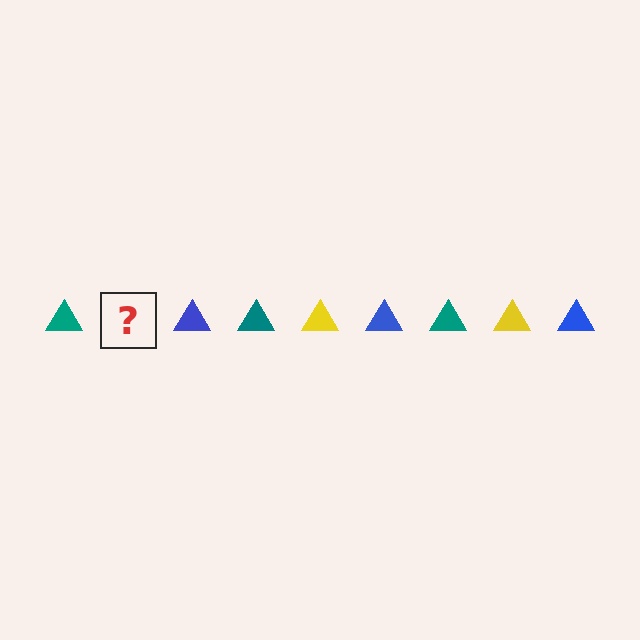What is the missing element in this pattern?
The missing element is a yellow triangle.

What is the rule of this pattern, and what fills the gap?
The rule is that the pattern cycles through teal, yellow, blue triangles. The gap should be filled with a yellow triangle.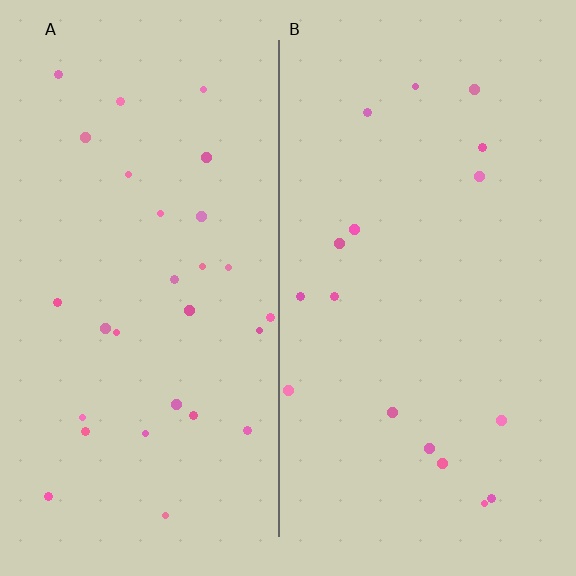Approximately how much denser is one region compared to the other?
Approximately 1.7× — region A over region B.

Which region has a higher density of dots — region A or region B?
A (the left).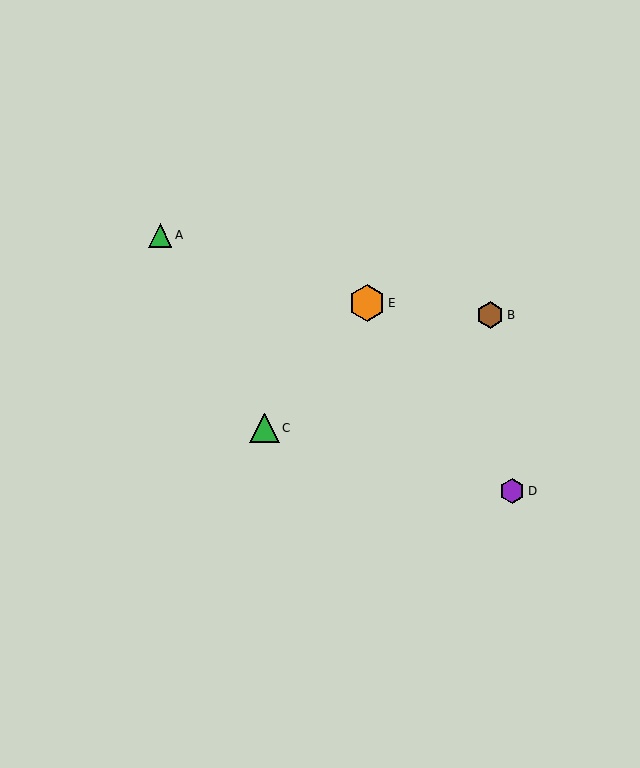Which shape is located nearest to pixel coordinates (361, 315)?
The orange hexagon (labeled E) at (367, 303) is nearest to that location.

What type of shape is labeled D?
Shape D is a purple hexagon.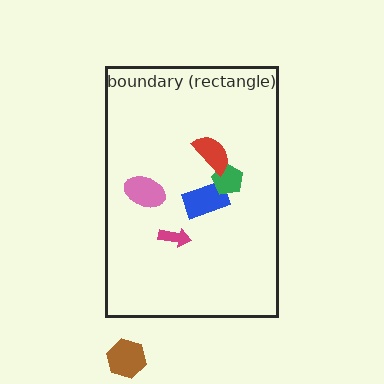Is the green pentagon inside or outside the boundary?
Inside.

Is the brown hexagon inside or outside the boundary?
Outside.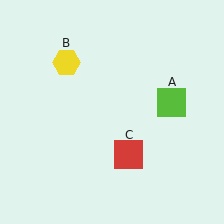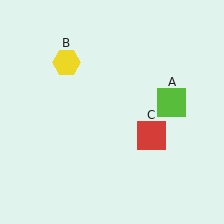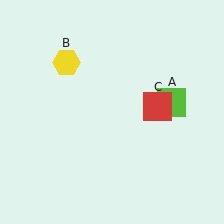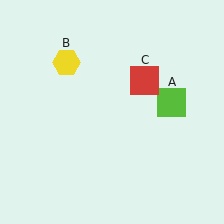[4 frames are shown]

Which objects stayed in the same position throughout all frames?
Lime square (object A) and yellow hexagon (object B) remained stationary.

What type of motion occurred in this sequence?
The red square (object C) rotated counterclockwise around the center of the scene.